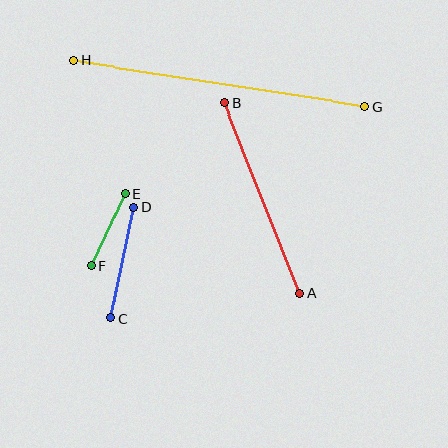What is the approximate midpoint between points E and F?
The midpoint is at approximately (108, 230) pixels.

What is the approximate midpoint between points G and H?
The midpoint is at approximately (219, 83) pixels.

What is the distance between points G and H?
The distance is approximately 295 pixels.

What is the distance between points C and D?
The distance is approximately 114 pixels.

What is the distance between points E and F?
The distance is approximately 81 pixels.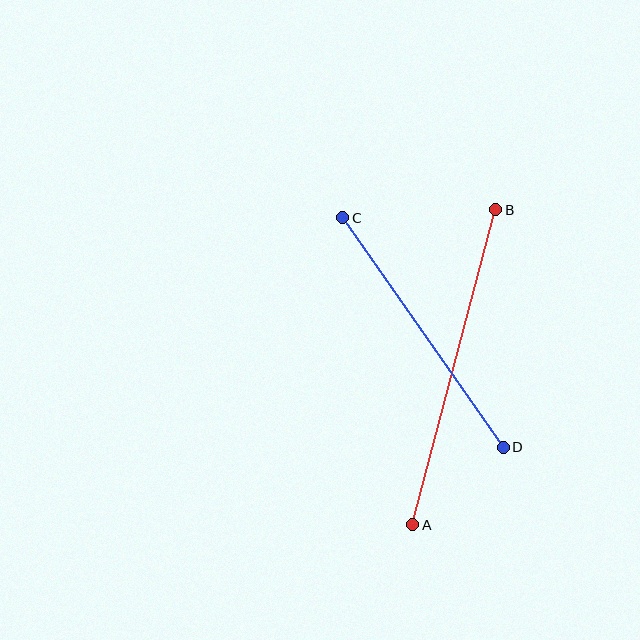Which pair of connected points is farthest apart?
Points A and B are farthest apart.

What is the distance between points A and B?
The distance is approximately 326 pixels.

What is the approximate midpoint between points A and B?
The midpoint is at approximately (454, 367) pixels.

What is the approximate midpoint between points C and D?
The midpoint is at approximately (423, 332) pixels.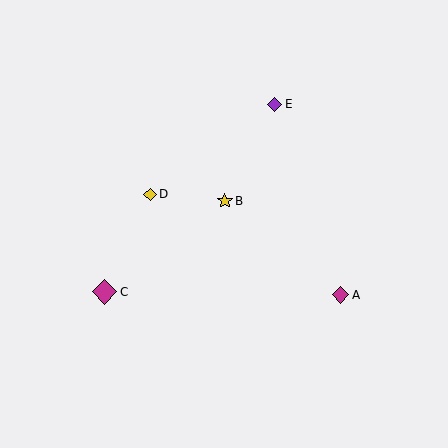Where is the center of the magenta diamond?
The center of the magenta diamond is at (104, 292).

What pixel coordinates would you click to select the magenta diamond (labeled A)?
Click at (341, 295) to select the magenta diamond A.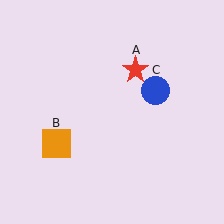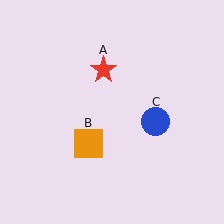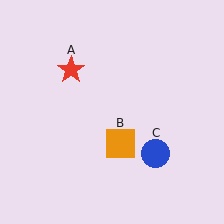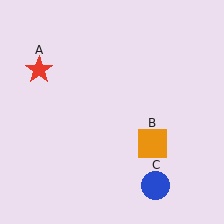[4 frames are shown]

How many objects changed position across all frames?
3 objects changed position: red star (object A), orange square (object B), blue circle (object C).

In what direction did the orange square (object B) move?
The orange square (object B) moved right.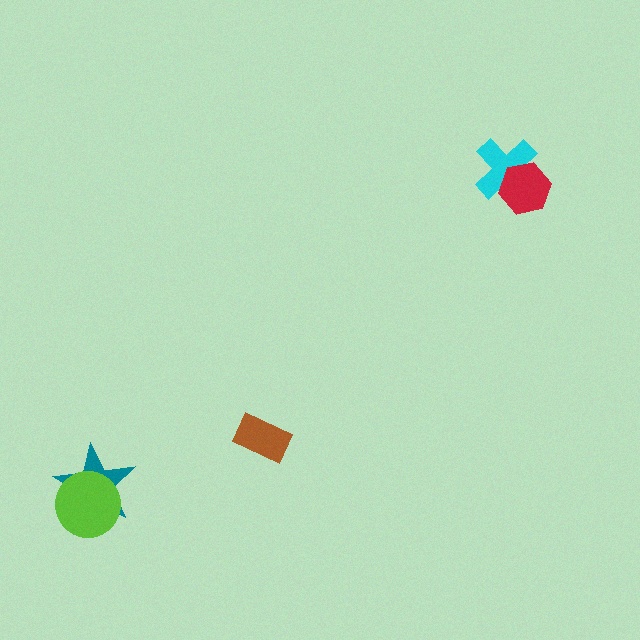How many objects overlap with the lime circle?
1 object overlaps with the lime circle.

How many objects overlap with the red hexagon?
1 object overlaps with the red hexagon.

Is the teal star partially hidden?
Yes, it is partially covered by another shape.